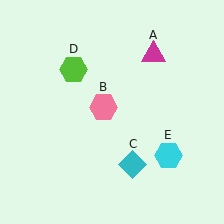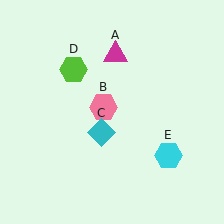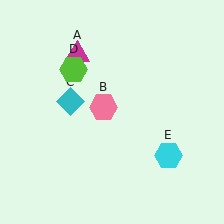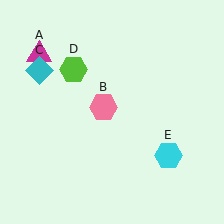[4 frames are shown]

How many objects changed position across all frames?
2 objects changed position: magenta triangle (object A), cyan diamond (object C).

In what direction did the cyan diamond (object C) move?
The cyan diamond (object C) moved up and to the left.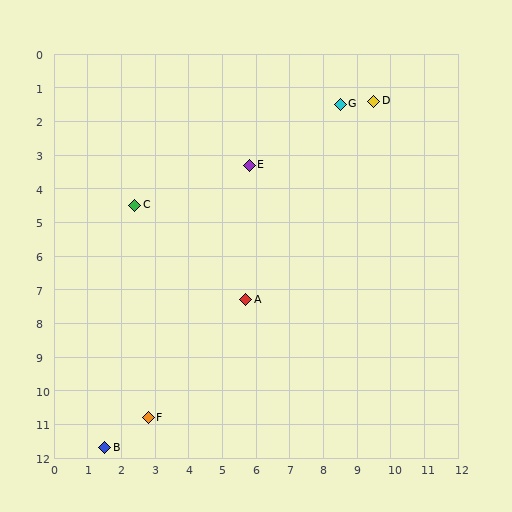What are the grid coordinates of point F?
Point F is at approximately (2.8, 10.8).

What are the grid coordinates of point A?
Point A is at approximately (5.7, 7.3).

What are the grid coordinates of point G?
Point G is at approximately (8.5, 1.5).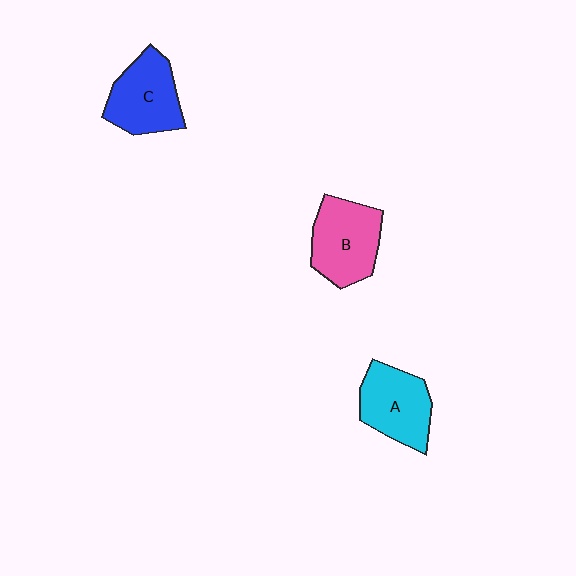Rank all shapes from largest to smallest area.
From largest to smallest: B (pink), C (blue), A (cyan).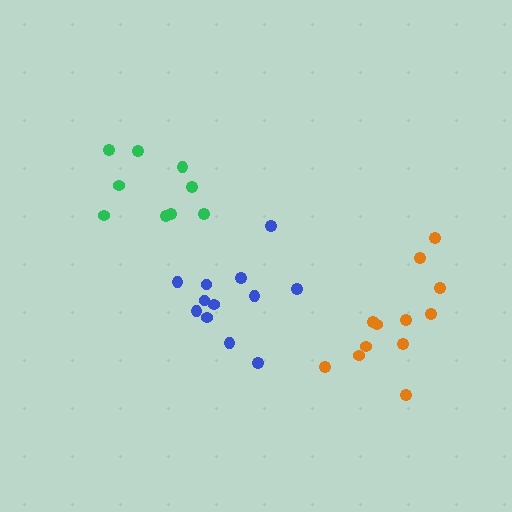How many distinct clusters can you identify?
There are 3 distinct clusters.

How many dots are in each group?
Group 1: 12 dots, Group 2: 9 dots, Group 3: 12 dots (33 total).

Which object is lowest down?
The orange cluster is bottommost.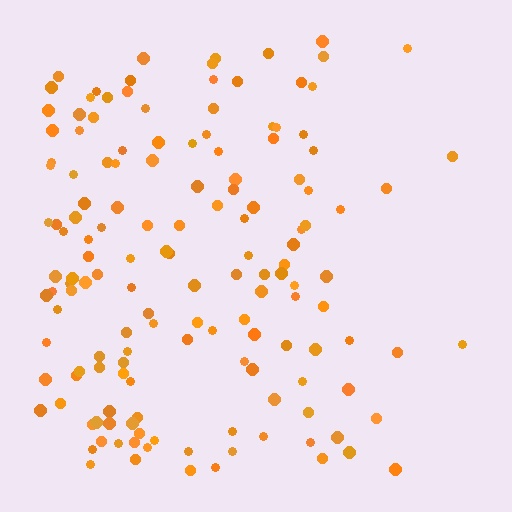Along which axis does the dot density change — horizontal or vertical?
Horizontal.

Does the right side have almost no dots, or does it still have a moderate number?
Still a moderate number, just noticeably fewer than the left.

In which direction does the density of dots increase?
From right to left, with the left side densest.